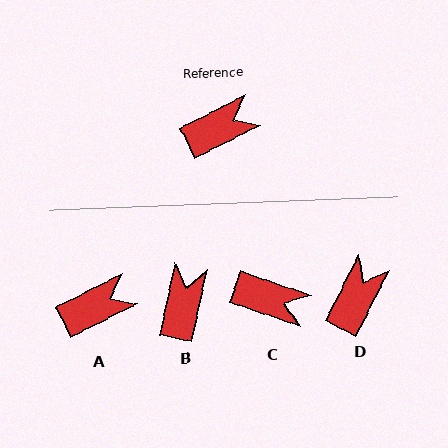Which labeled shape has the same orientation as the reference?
A.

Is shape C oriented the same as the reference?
No, it is off by about 45 degrees.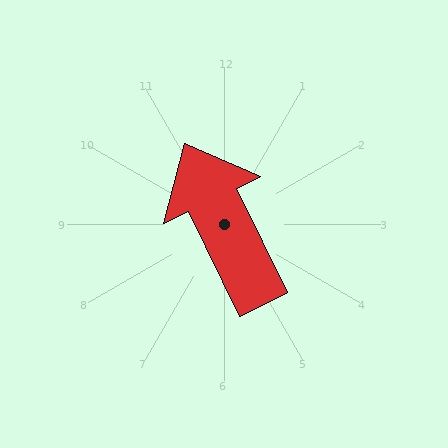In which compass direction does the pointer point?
Northwest.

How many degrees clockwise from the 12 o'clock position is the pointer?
Approximately 334 degrees.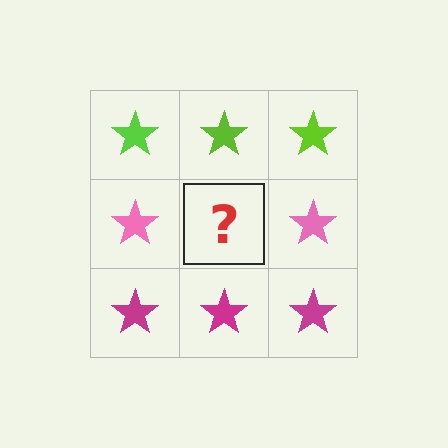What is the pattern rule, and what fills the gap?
The rule is that each row has a consistent color. The gap should be filled with a pink star.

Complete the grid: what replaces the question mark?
The question mark should be replaced with a pink star.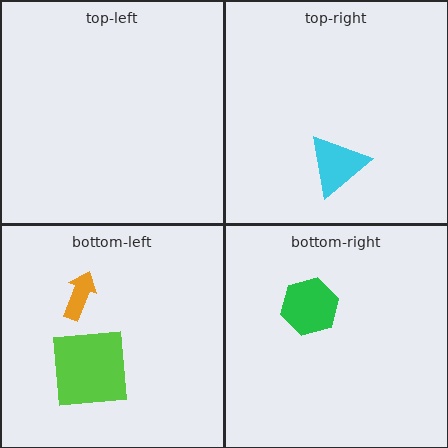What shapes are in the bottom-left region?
The lime square, the orange arrow.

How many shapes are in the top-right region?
1.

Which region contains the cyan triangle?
The top-right region.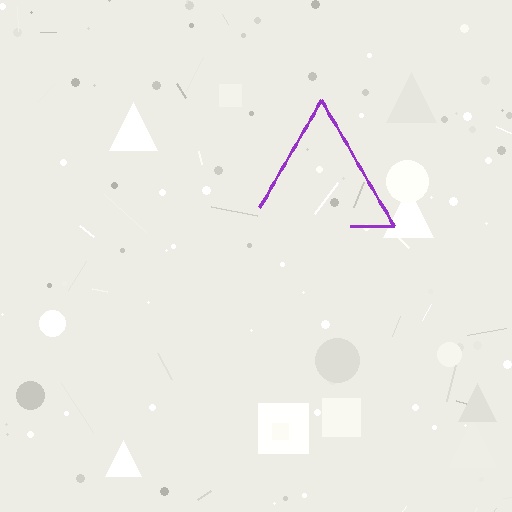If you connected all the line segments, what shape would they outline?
They would outline a triangle.